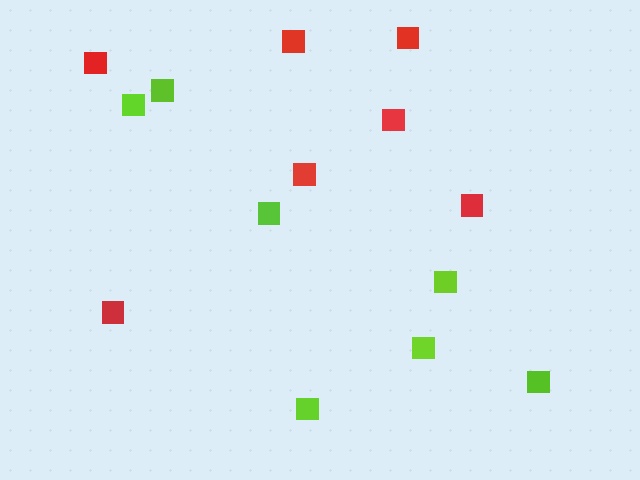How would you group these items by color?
There are 2 groups: one group of red squares (7) and one group of lime squares (7).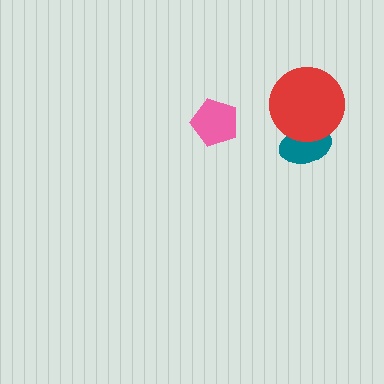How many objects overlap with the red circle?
1 object overlaps with the red circle.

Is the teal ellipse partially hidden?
Yes, it is partially covered by another shape.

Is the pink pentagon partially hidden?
No, no other shape covers it.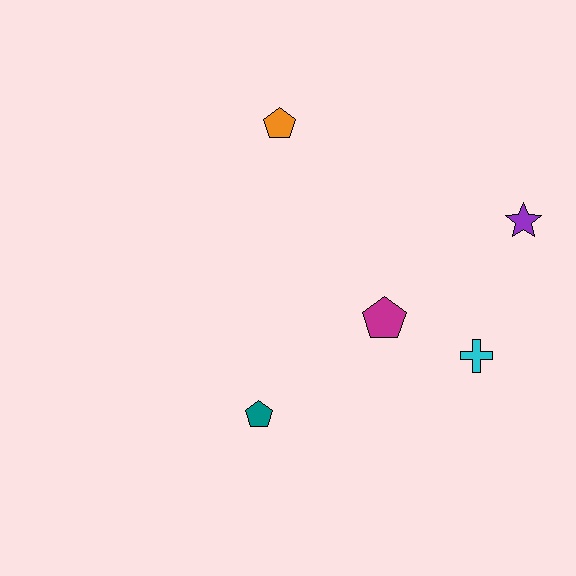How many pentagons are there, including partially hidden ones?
There are 3 pentagons.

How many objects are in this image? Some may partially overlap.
There are 5 objects.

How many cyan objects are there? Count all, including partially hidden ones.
There is 1 cyan object.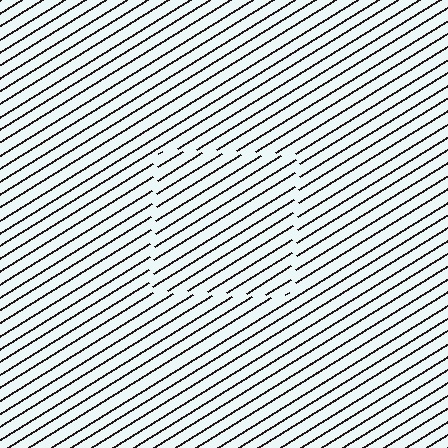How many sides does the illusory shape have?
4 sides — the line-ends trace a square.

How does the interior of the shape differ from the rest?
The interior of the shape contains the same grating, shifted by half a period — the contour is defined by the phase discontinuity where line-ends from the inner and outer gratings abut.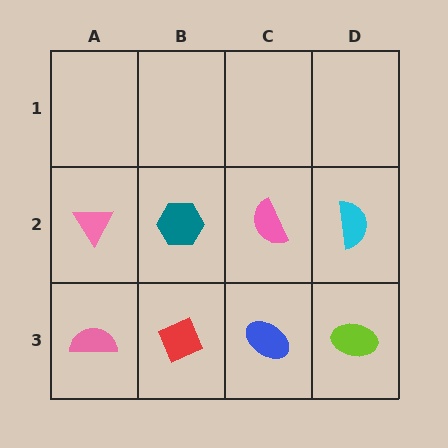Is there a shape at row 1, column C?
No, that cell is empty.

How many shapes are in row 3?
4 shapes.